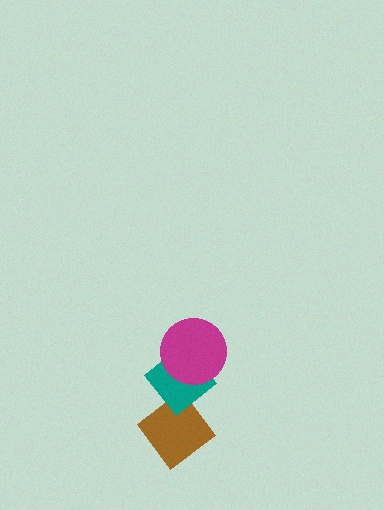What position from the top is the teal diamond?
The teal diamond is 2nd from the top.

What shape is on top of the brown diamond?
The teal diamond is on top of the brown diamond.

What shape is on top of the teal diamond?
The magenta circle is on top of the teal diamond.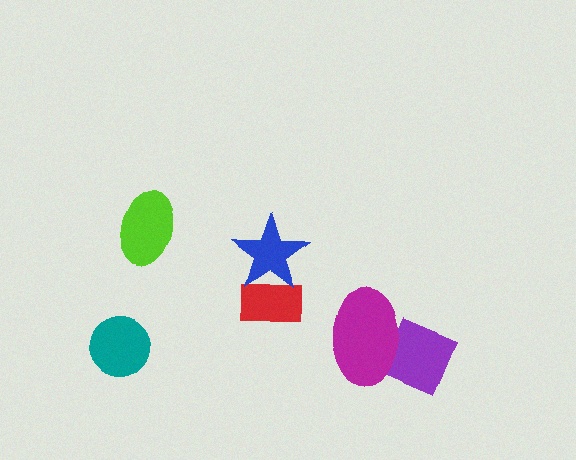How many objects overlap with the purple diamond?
1 object overlaps with the purple diamond.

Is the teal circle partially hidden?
No, no other shape covers it.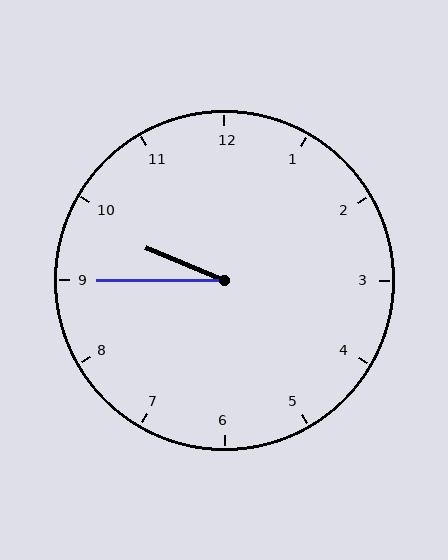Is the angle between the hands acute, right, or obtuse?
It is acute.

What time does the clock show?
9:45.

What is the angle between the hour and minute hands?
Approximately 22 degrees.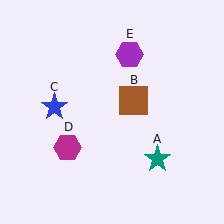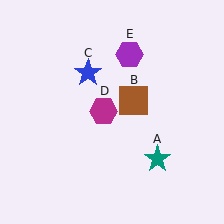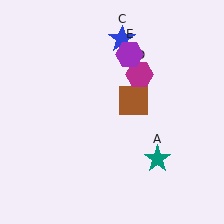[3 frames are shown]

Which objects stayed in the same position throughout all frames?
Teal star (object A) and brown square (object B) and purple hexagon (object E) remained stationary.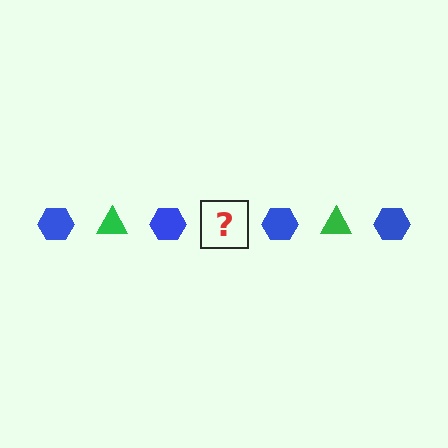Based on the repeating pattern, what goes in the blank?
The blank should be a green triangle.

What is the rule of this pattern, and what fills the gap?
The rule is that the pattern alternates between blue hexagon and green triangle. The gap should be filled with a green triangle.